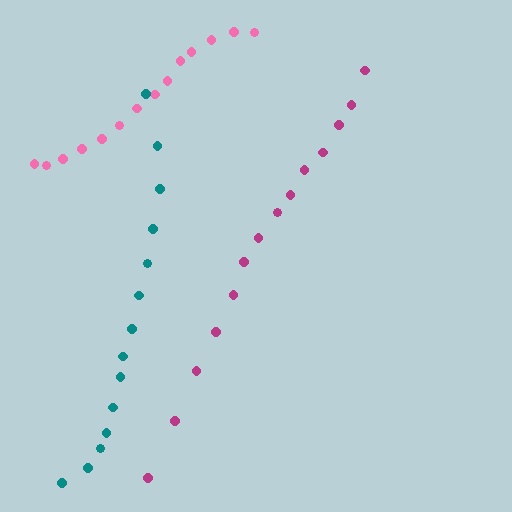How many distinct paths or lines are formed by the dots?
There are 3 distinct paths.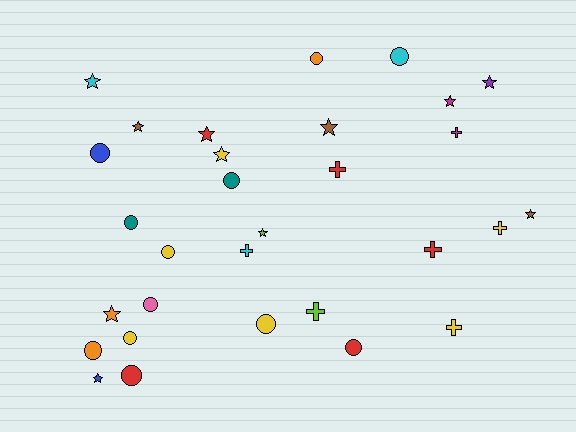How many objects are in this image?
There are 30 objects.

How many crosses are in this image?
There are 7 crosses.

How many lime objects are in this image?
There are 2 lime objects.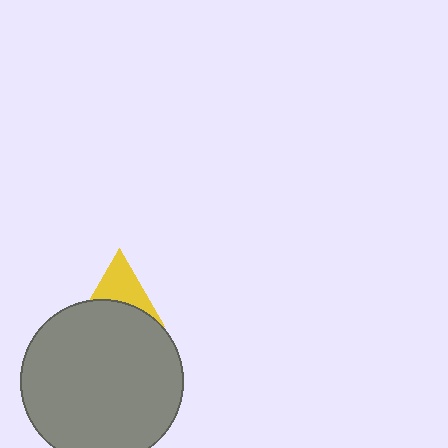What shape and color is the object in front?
The object in front is a gray circle.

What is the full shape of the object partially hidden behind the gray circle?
The partially hidden object is a yellow triangle.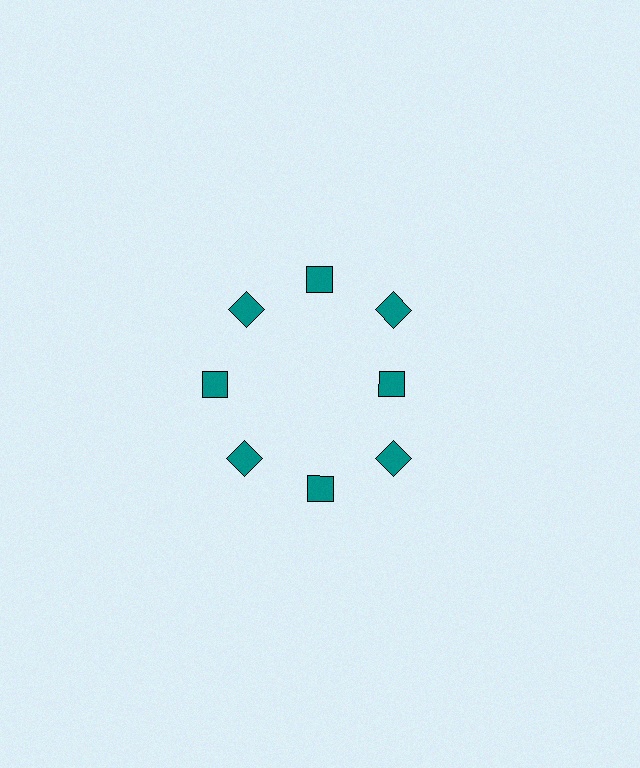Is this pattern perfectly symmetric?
No. The 8 teal diamonds are arranged in a ring, but one element near the 3 o'clock position is pulled inward toward the center, breaking the 8-fold rotational symmetry.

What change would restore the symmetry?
The symmetry would be restored by moving it outward, back onto the ring so that all 8 diamonds sit at equal angles and equal distance from the center.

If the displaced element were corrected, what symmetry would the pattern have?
It would have 8-fold rotational symmetry — the pattern would map onto itself every 45 degrees.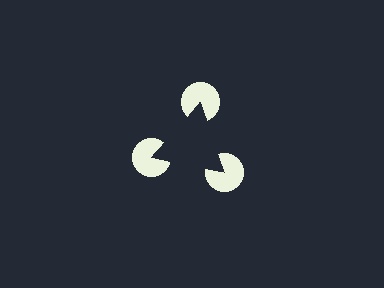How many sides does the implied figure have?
3 sides.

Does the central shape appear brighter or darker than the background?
It typically appears slightly darker than the background, even though no actual brightness change is drawn.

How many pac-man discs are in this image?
There are 3 — one at each vertex of the illusory triangle.